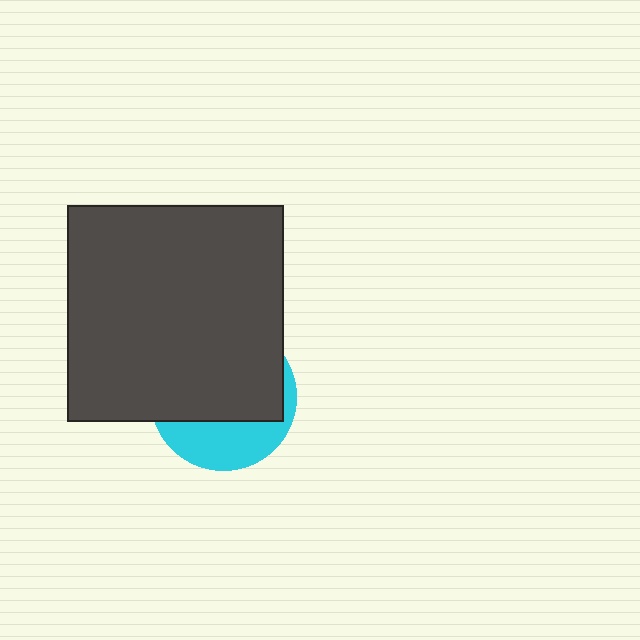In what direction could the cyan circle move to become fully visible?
The cyan circle could move down. That would shift it out from behind the dark gray square entirely.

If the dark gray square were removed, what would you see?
You would see the complete cyan circle.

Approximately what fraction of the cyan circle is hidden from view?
Roughly 67% of the cyan circle is hidden behind the dark gray square.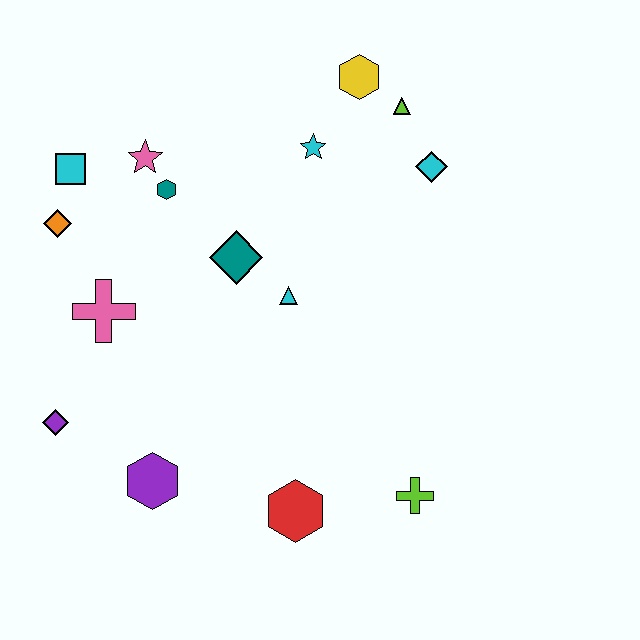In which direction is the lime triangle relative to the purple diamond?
The lime triangle is to the right of the purple diamond.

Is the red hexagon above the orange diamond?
No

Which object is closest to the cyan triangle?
The teal diamond is closest to the cyan triangle.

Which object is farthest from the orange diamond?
The lime cross is farthest from the orange diamond.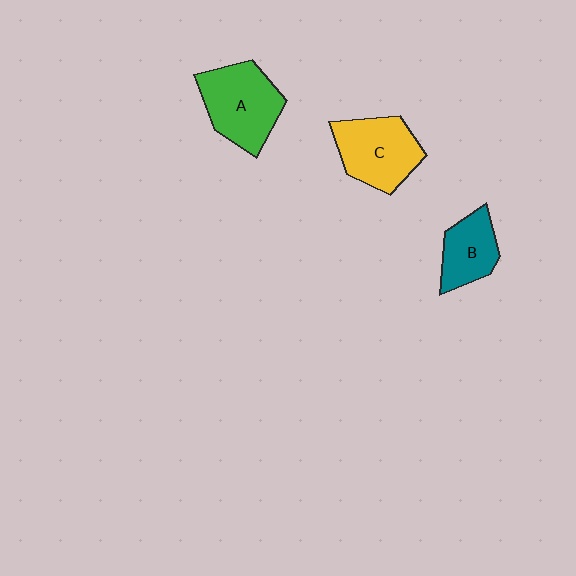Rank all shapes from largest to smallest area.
From largest to smallest: A (green), C (yellow), B (teal).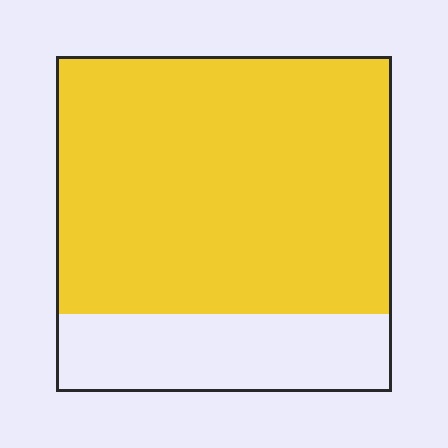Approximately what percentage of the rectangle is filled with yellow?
Approximately 75%.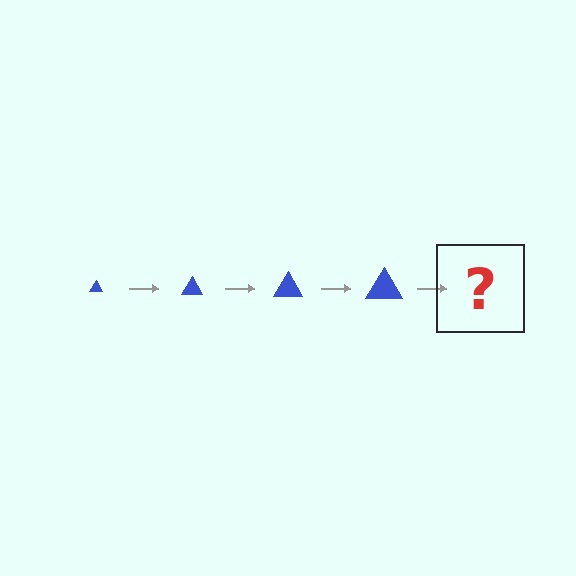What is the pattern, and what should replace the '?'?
The pattern is that the triangle gets progressively larger each step. The '?' should be a blue triangle, larger than the previous one.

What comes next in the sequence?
The next element should be a blue triangle, larger than the previous one.